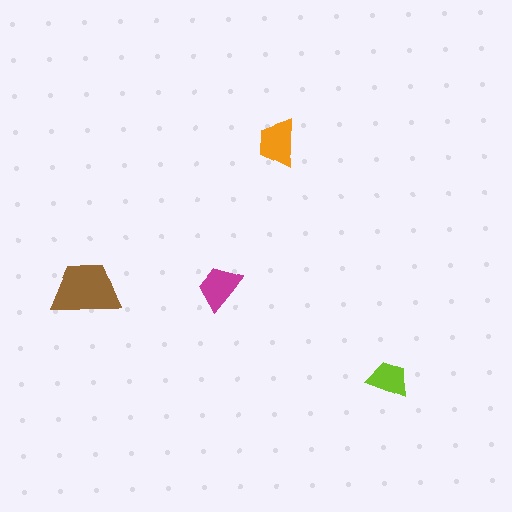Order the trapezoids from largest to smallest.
the brown one, the orange one, the magenta one, the lime one.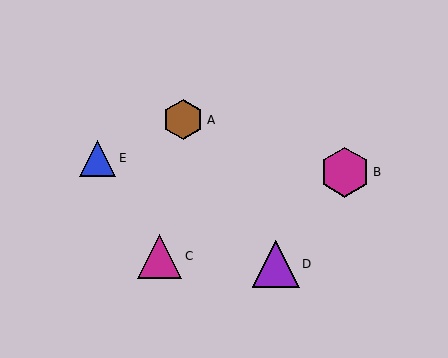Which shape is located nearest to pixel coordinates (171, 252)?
The magenta triangle (labeled C) at (160, 256) is nearest to that location.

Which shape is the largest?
The magenta hexagon (labeled B) is the largest.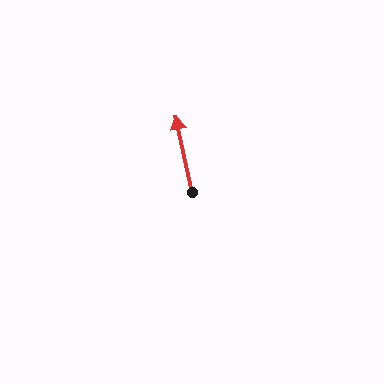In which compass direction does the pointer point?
North.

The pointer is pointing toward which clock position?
Roughly 12 o'clock.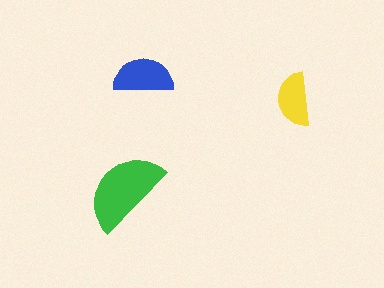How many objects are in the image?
There are 3 objects in the image.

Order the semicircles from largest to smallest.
the green one, the blue one, the yellow one.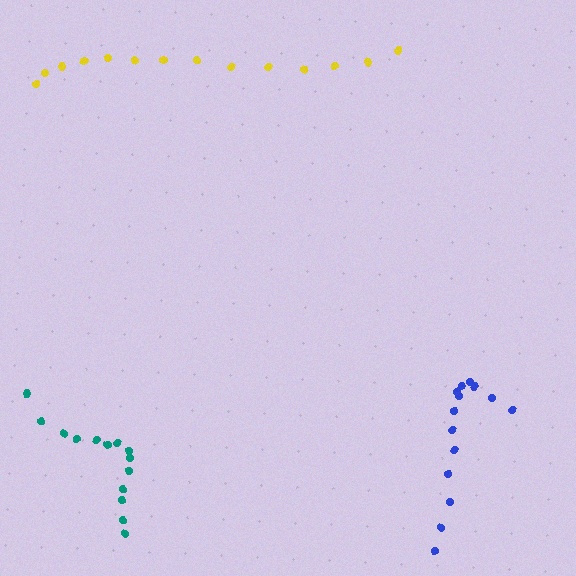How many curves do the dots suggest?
There are 3 distinct paths.